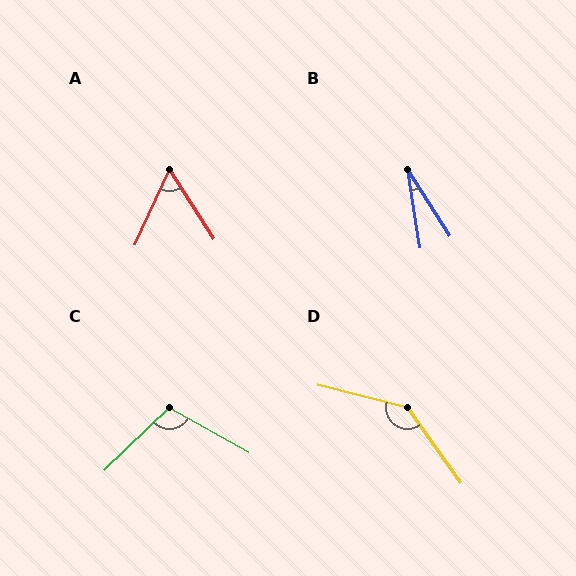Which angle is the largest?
D, at approximately 139 degrees.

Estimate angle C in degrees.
Approximately 106 degrees.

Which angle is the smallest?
B, at approximately 23 degrees.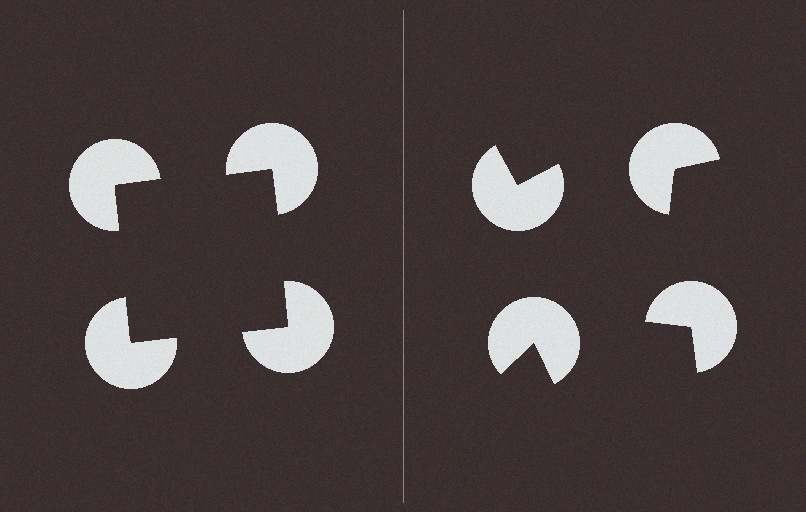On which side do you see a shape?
An illusory square appears on the left side. On the right side the wedge cuts are rotated, so no coherent shape forms.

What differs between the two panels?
The pac-man discs are positioned identically on both sides; only the wedge orientations differ. On the left they align to a square; on the right they are misaligned.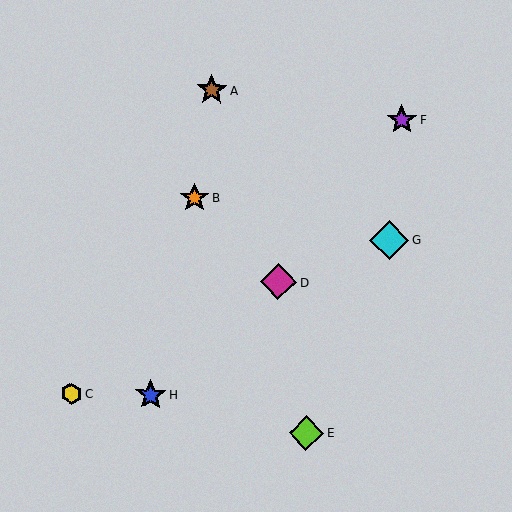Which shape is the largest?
The cyan diamond (labeled G) is the largest.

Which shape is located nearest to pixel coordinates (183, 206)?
The orange star (labeled B) at (194, 198) is nearest to that location.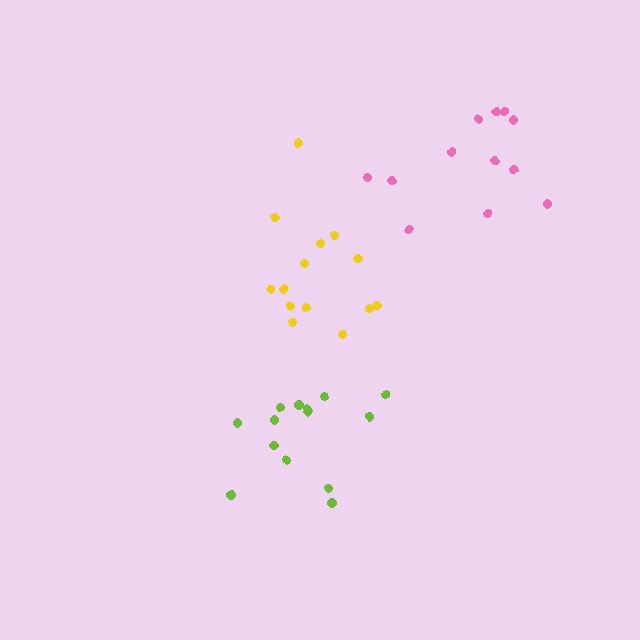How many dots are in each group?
Group 1: 14 dots, Group 2: 12 dots, Group 3: 14 dots (40 total).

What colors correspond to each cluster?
The clusters are colored: yellow, pink, lime.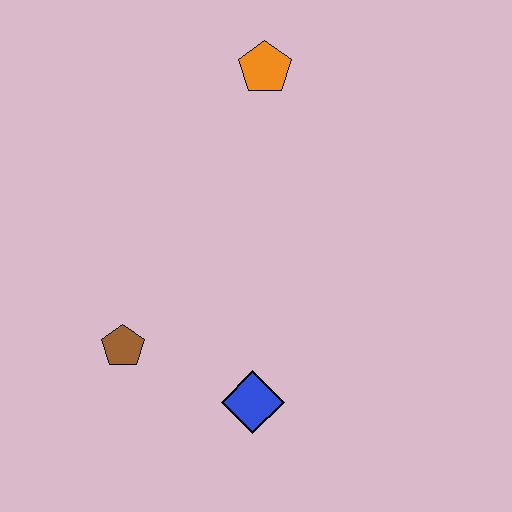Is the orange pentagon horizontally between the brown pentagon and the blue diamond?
No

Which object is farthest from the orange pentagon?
The blue diamond is farthest from the orange pentagon.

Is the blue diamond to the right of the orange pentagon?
No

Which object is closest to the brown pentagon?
The blue diamond is closest to the brown pentagon.